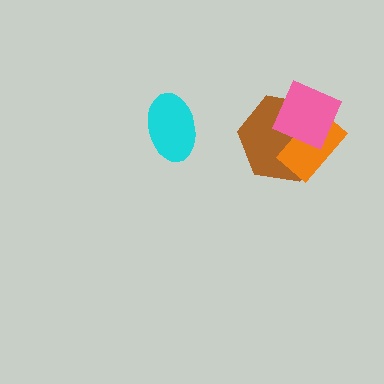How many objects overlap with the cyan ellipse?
0 objects overlap with the cyan ellipse.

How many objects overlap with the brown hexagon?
2 objects overlap with the brown hexagon.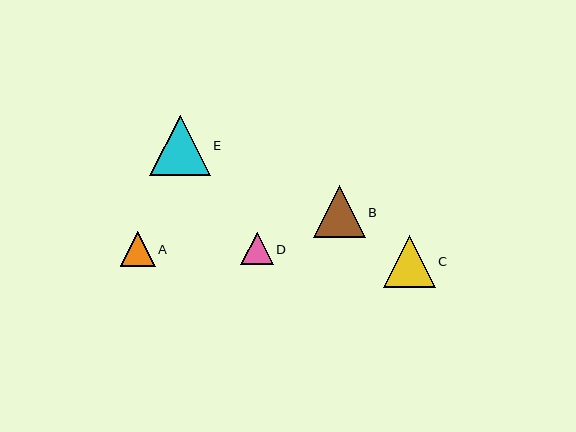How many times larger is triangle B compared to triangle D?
Triangle B is approximately 1.6 times the size of triangle D.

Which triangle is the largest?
Triangle E is the largest with a size of approximately 61 pixels.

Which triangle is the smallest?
Triangle D is the smallest with a size of approximately 32 pixels.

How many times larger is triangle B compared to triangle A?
Triangle B is approximately 1.5 times the size of triangle A.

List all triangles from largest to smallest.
From largest to smallest: E, C, B, A, D.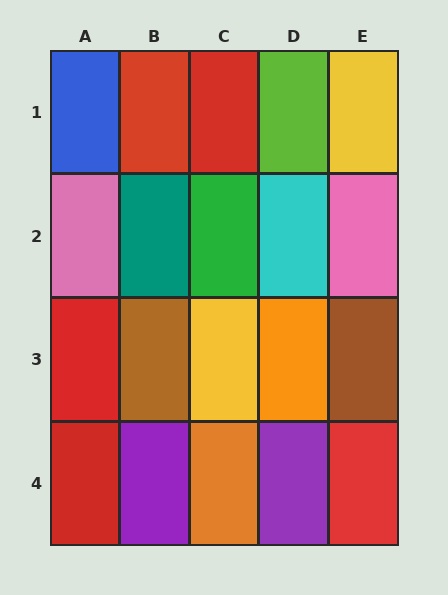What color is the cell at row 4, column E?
Red.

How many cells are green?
1 cell is green.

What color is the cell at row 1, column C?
Red.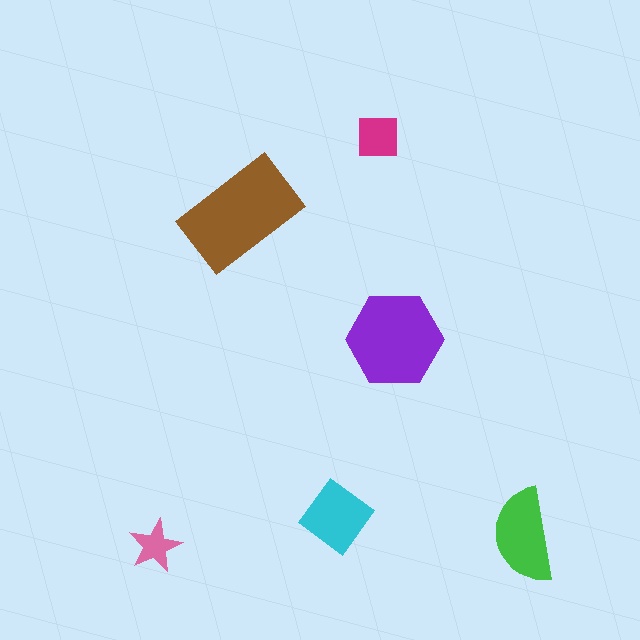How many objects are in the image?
There are 6 objects in the image.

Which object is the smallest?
The pink star.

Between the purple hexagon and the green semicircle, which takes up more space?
The purple hexagon.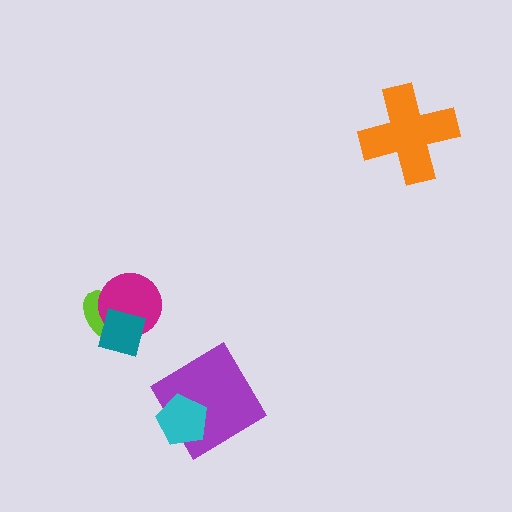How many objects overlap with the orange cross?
0 objects overlap with the orange cross.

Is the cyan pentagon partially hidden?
No, no other shape covers it.